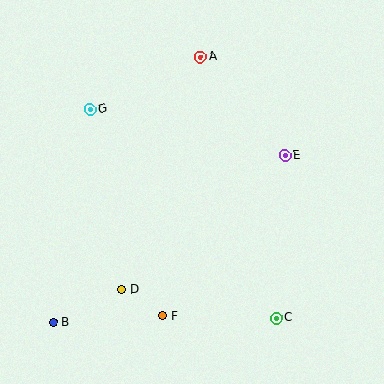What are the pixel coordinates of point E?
Point E is at (285, 156).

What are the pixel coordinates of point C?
Point C is at (277, 318).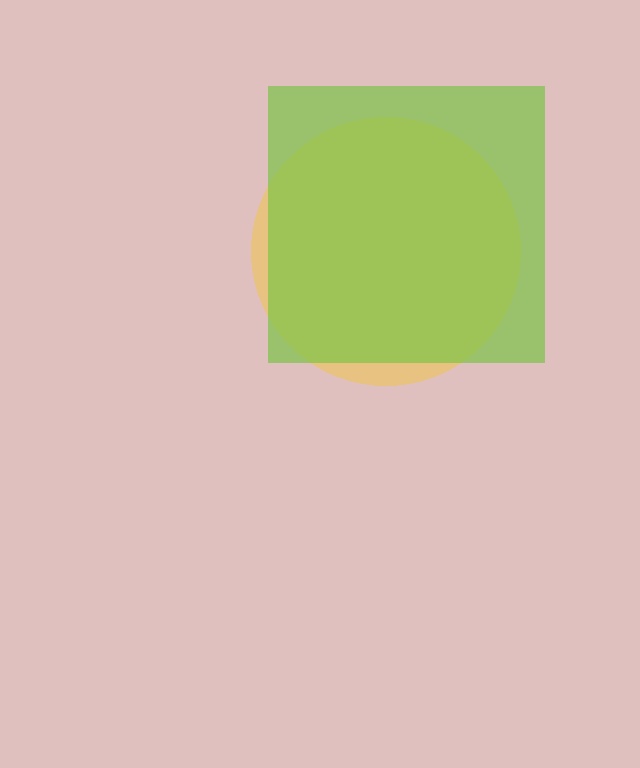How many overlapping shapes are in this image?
There are 2 overlapping shapes in the image.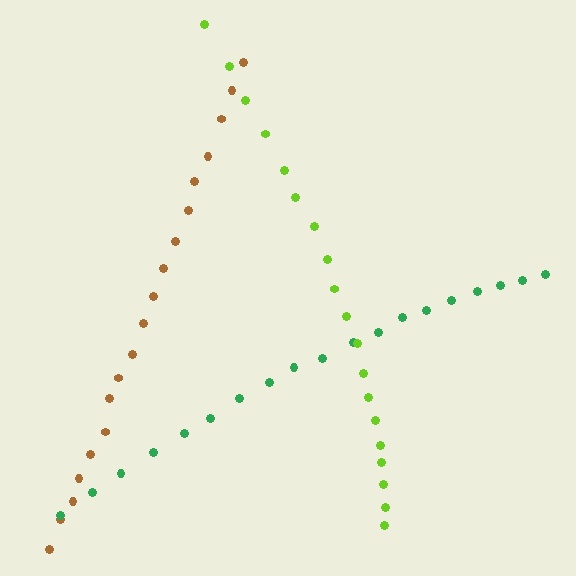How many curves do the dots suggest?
There are 3 distinct paths.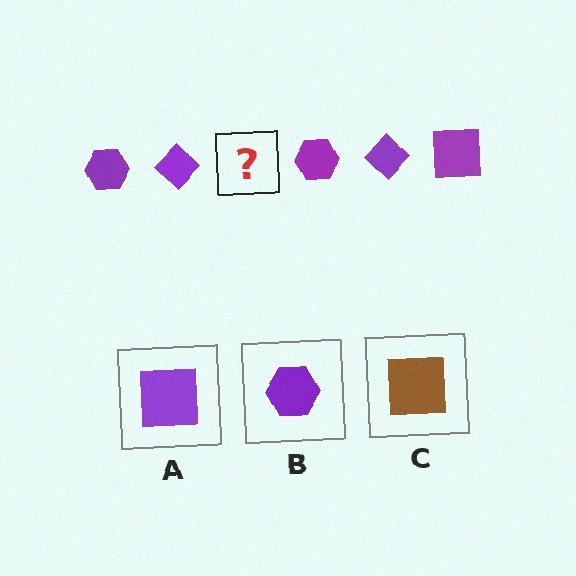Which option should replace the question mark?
Option A.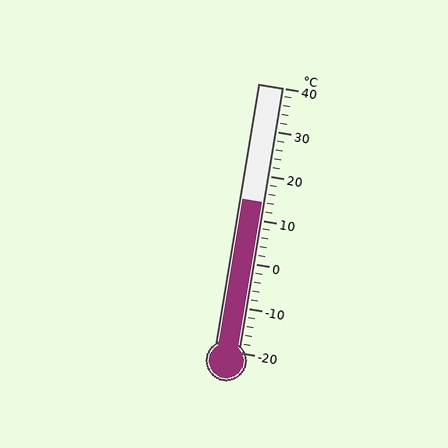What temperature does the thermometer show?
The thermometer shows approximately 14°C.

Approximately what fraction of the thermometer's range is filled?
The thermometer is filled to approximately 55% of its range.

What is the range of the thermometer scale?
The thermometer scale ranges from -20°C to 40°C.